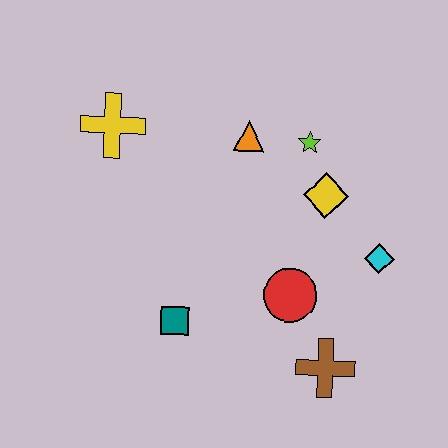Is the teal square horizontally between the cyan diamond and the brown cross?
No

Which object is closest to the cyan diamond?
The yellow diamond is closest to the cyan diamond.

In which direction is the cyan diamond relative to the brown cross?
The cyan diamond is above the brown cross.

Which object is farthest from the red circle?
The yellow cross is farthest from the red circle.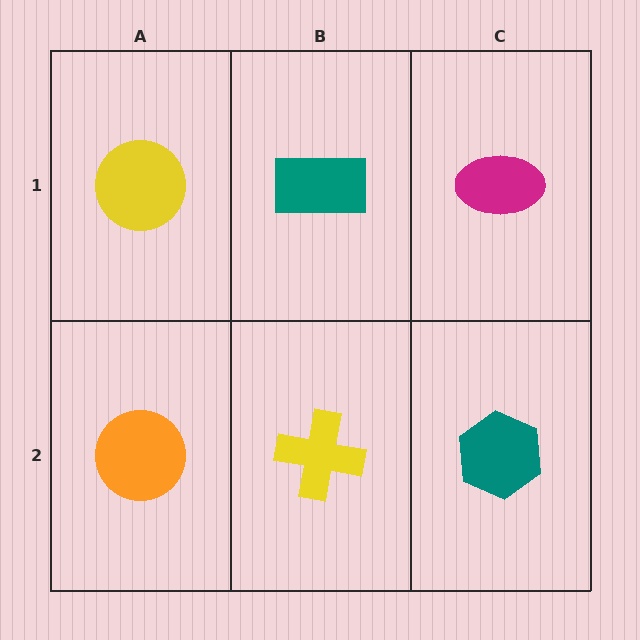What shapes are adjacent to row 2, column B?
A teal rectangle (row 1, column B), an orange circle (row 2, column A), a teal hexagon (row 2, column C).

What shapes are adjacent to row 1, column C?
A teal hexagon (row 2, column C), a teal rectangle (row 1, column B).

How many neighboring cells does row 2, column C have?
2.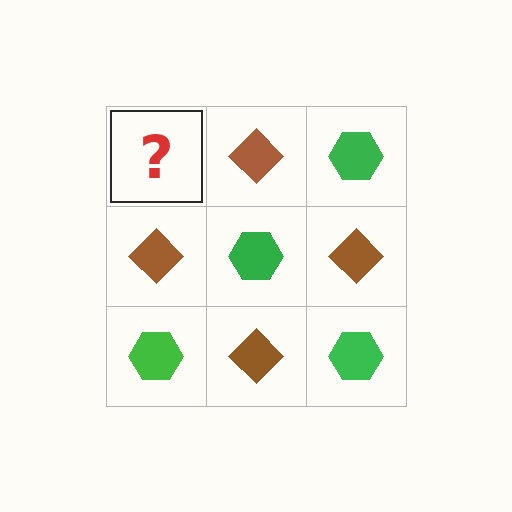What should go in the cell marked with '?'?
The missing cell should contain a green hexagon.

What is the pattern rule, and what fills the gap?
The rule is that it alternates green hexagon and brown diamond in a checkerboard pattern. The gap should be filled with a green hexagon.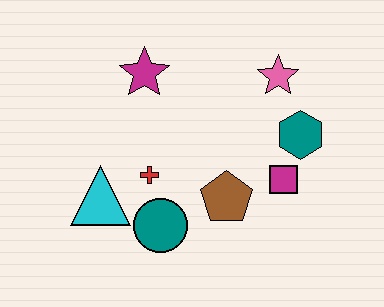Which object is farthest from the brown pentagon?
The magenta star is farthest from the brown pentagon.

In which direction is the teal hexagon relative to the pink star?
The teal hexagon is below the pink star.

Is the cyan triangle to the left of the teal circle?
Yes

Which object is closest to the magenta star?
The red cross is closest to the magenta star.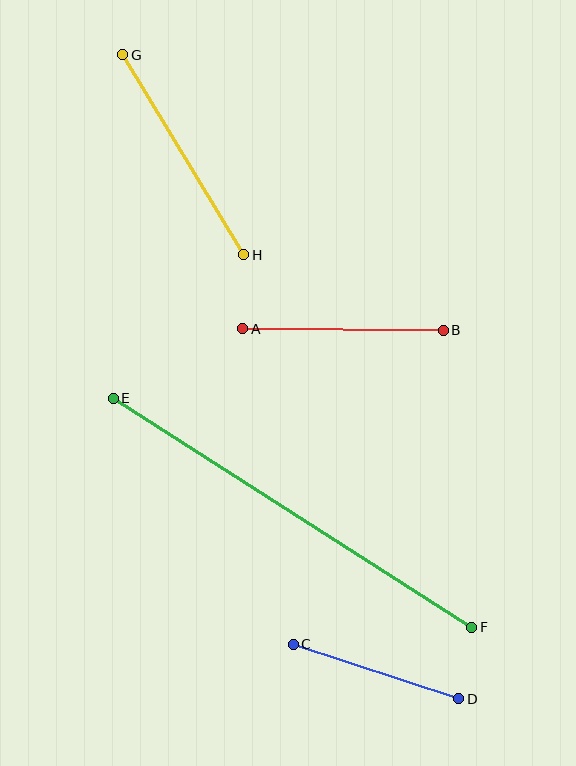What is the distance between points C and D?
The distance is approximately 174 pixels.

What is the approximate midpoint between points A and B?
The midpoint is at approximately (343, 329) pixels.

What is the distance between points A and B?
The distance is approximately 201 pixels.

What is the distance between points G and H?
The distance is approximately 234 pixels.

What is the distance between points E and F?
The distance is approximately 425 pixels.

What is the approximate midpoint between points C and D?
The midpoint is at approximately (376, 671) pixels.